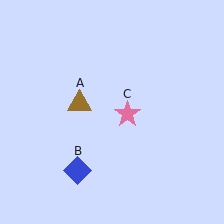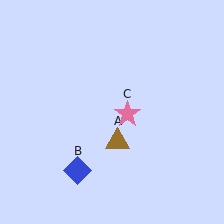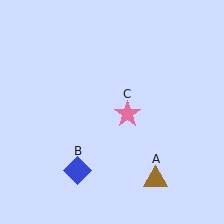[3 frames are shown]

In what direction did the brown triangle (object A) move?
The brown triangle (object A) moved down and to the right.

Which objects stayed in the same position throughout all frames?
Blue diamond (object B) and pink star (object C) remained stationary.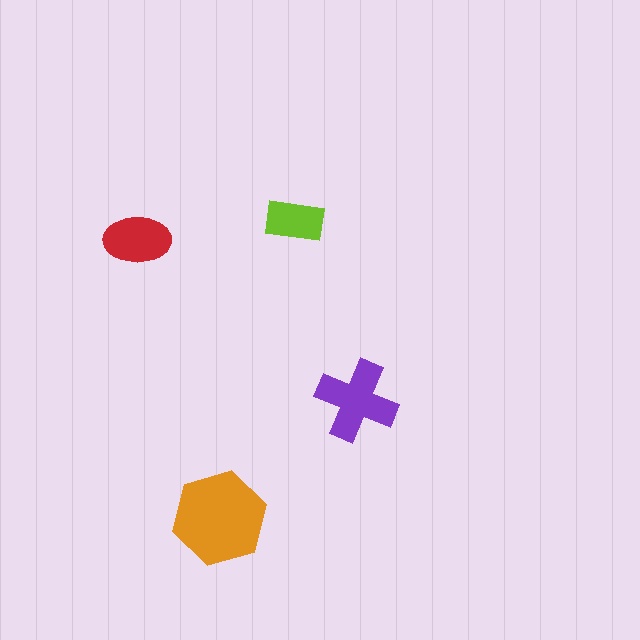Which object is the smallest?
The lime rectangle.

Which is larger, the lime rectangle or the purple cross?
The purple cross.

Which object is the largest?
The orange hexagon.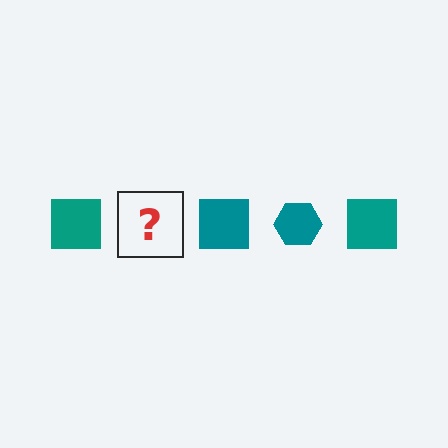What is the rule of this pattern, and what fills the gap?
The rule is that the pattern cycles through square, hexagon shapes in teal. The gap should be filled with a teal hexagon.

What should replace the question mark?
The question mark should be replaced with a teal hexagon.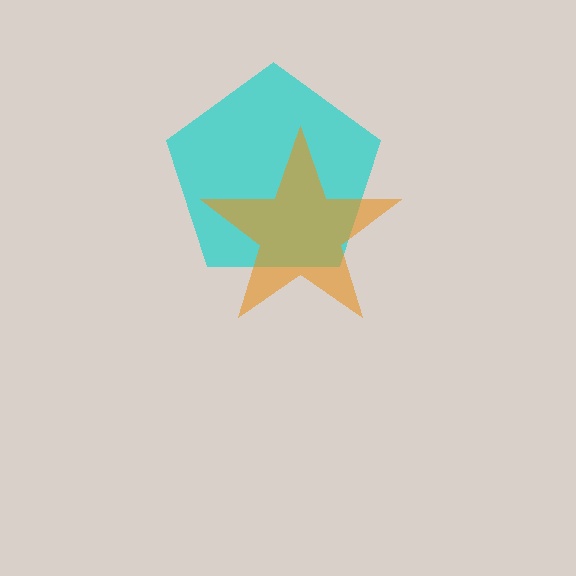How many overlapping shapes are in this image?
There are 2 overlapping shapes in the image.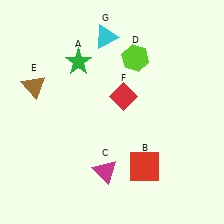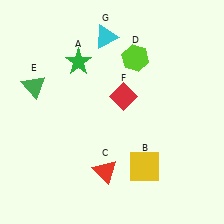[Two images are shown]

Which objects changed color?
B changed from red to yellow. C changed from magenta to red. E changed from brown to green.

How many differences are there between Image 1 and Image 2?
There are 3 differences between the two images.